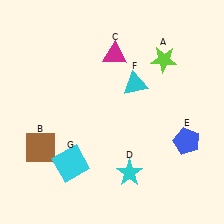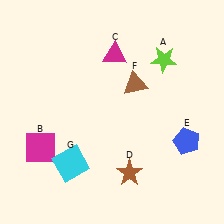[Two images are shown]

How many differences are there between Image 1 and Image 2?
There are 3 differences between the two images.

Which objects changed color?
B changed from brown to magenta. D changed from cyan to brown. F changed from cyan to brown.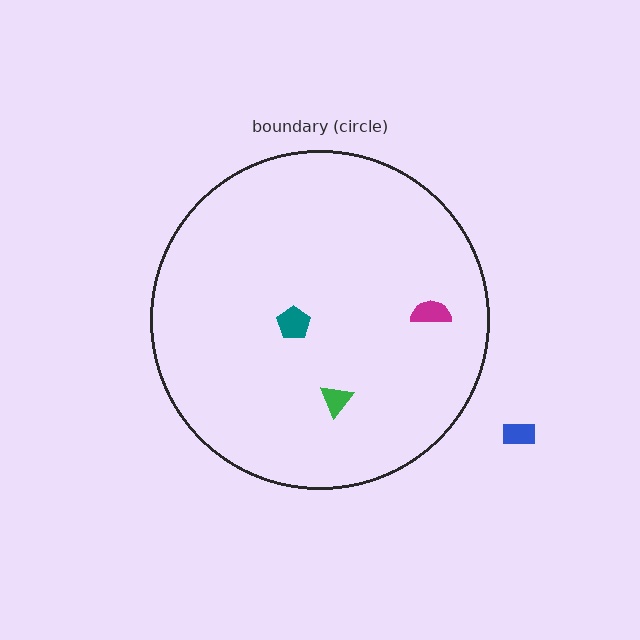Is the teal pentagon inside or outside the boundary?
Inside.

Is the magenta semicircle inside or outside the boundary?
Inside.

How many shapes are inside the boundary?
3 inside, 1 outside.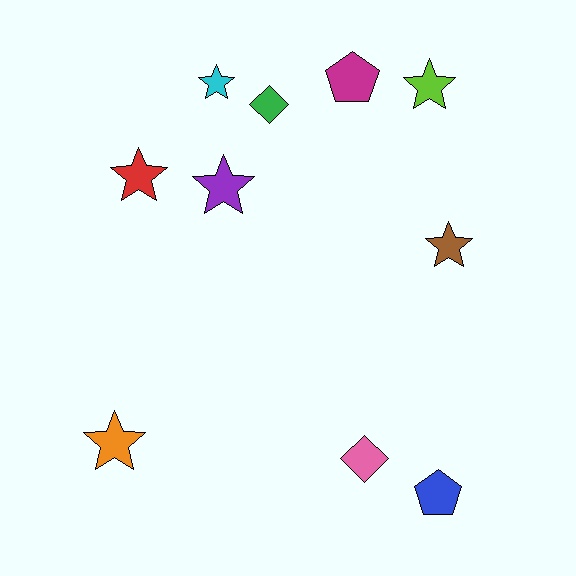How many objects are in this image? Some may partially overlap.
There are 10 objects.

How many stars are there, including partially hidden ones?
There are 6 stars.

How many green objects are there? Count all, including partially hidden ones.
There is 1 green object.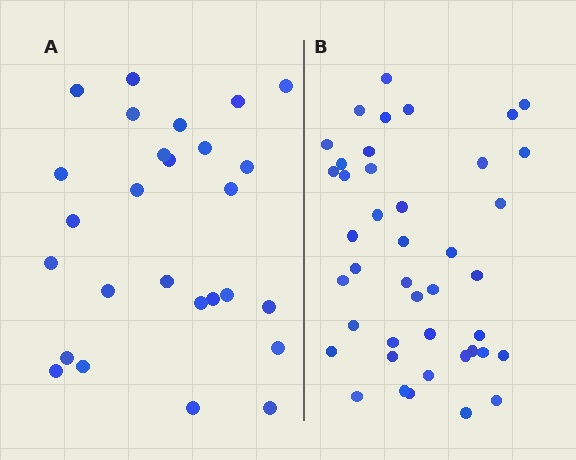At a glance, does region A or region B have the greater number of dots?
Region B (the right region) has more dots.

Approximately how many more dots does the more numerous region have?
Region B has approximately 15 more dots than region A.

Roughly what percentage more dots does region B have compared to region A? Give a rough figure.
About 55% more.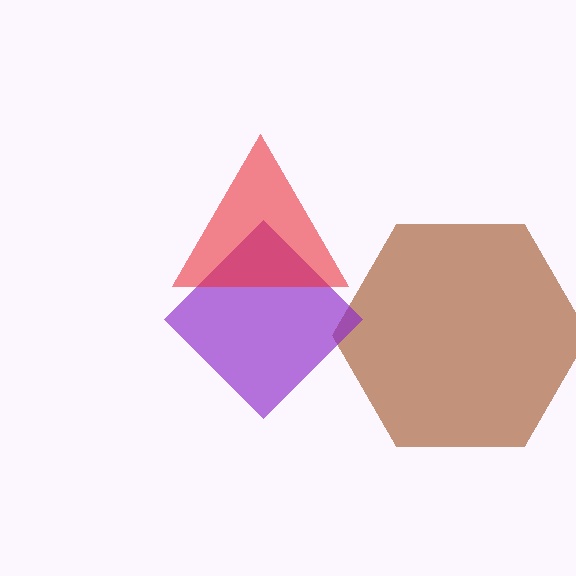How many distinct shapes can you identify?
There are 3 distinct shapes: a brown hexagon, a purple diamond, a red triangle.